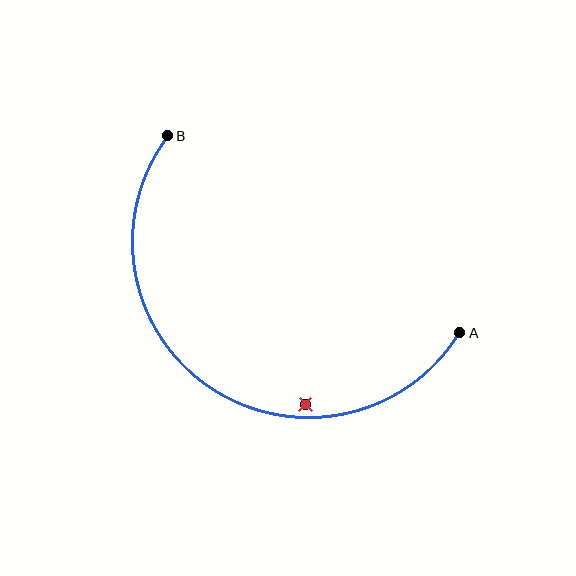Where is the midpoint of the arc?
The arc midpoint is the point on the curve farthest from the straight line joining A and B. It sits below and to the left of that line.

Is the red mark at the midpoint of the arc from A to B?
No — the red mark does not lie on the arc at all. It sits slightly inside the curve.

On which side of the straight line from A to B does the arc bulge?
The arc bulges below and to the left of the straight line connecting A and B.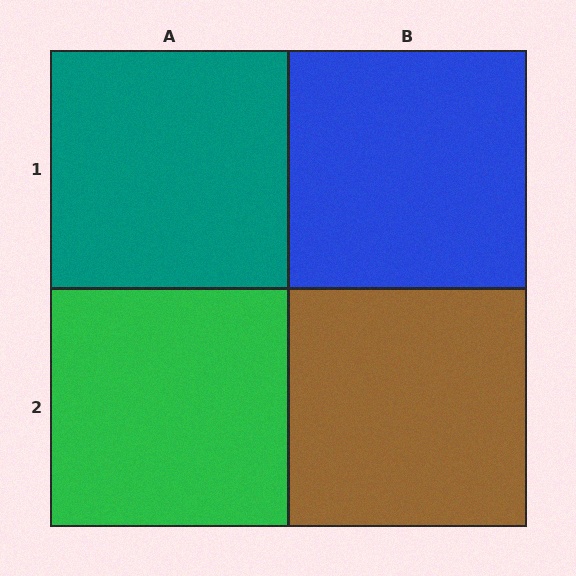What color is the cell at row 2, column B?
Brown.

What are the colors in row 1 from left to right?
Teal, blue.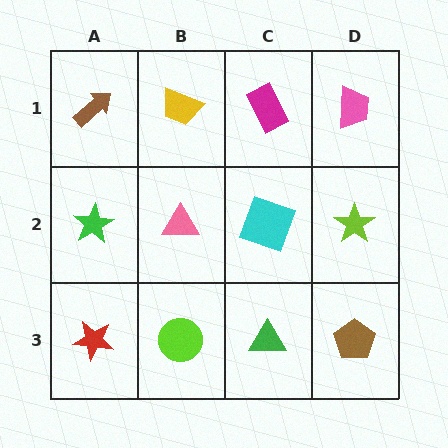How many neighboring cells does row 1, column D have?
2.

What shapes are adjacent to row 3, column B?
A pink triangle (row 2, column B), a red star (row 3, column A), a green triangle (row 3, column C).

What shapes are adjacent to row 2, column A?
A brown arrow (row 1, column A), a red star (row 3, column A), a pink triangle (row 2, column B).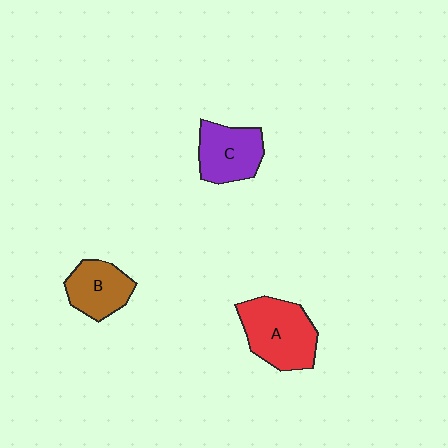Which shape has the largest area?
Shape A (red).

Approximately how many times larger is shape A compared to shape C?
Approximately 1.3 times.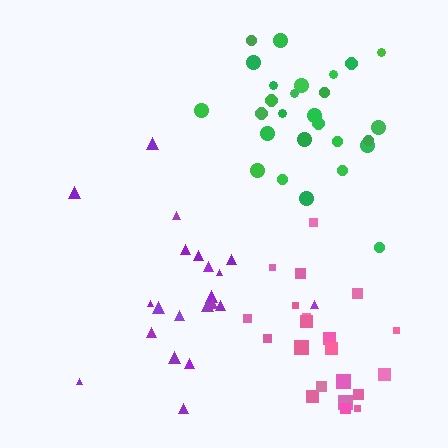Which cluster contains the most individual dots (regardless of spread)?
Green (27).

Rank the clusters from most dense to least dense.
green, purple, pink.